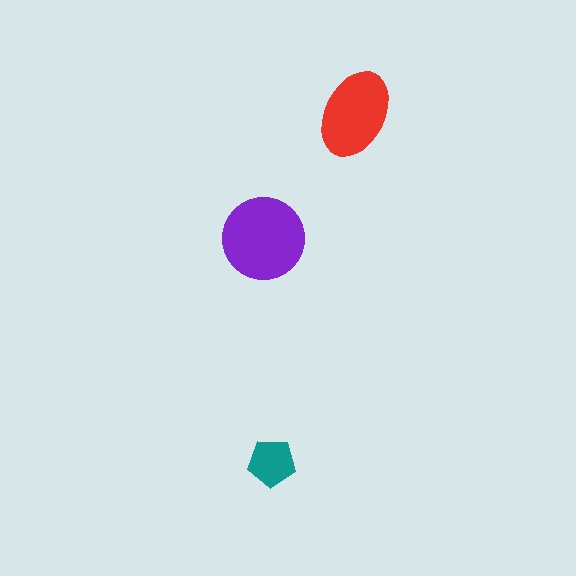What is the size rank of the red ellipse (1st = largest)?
2nd.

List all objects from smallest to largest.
The teal pentagon, the red ellipse, the purple circle.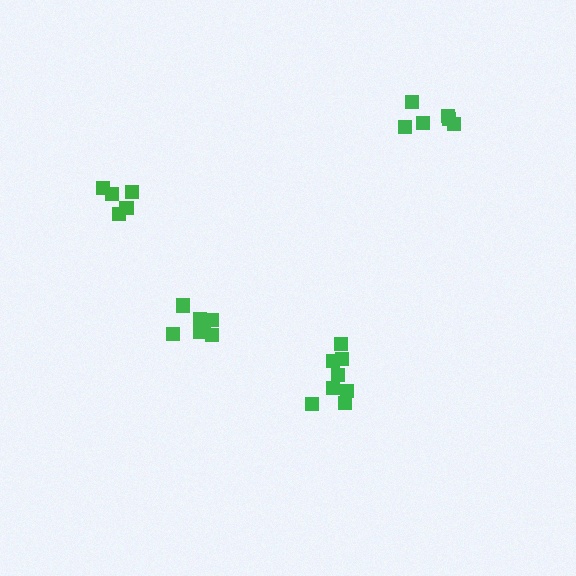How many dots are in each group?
Group 1: 6 dots, Group 2: 9 dots, Group 3: 5 dots, Group 4: 8 dots (28 total).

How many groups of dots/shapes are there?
There are 4 groups.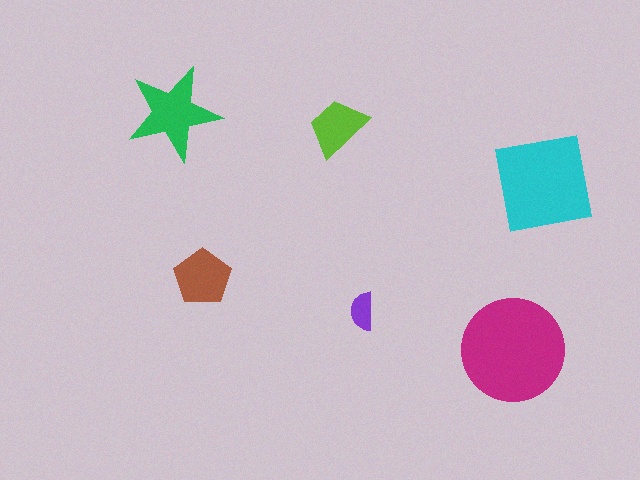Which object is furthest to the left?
The green star is leftmost.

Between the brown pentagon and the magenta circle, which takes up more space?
The magenta circle.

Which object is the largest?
The magenta circle.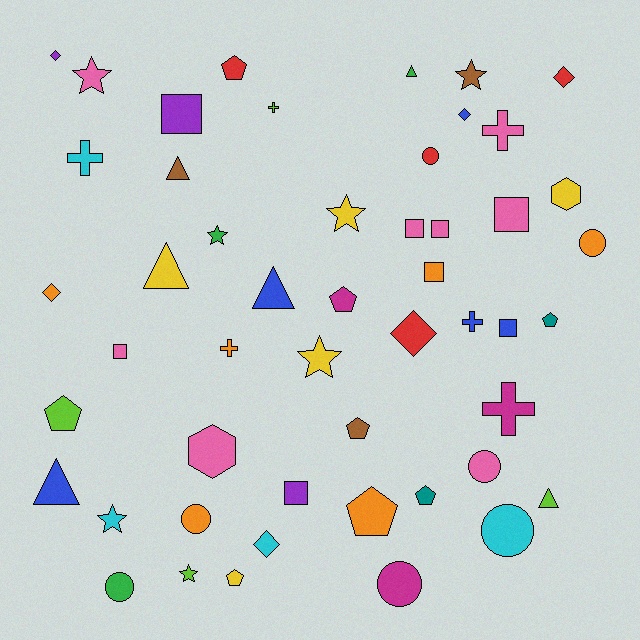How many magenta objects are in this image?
There are 3 magenta objects.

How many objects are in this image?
There are 50 objects.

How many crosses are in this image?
There are 6 crosses.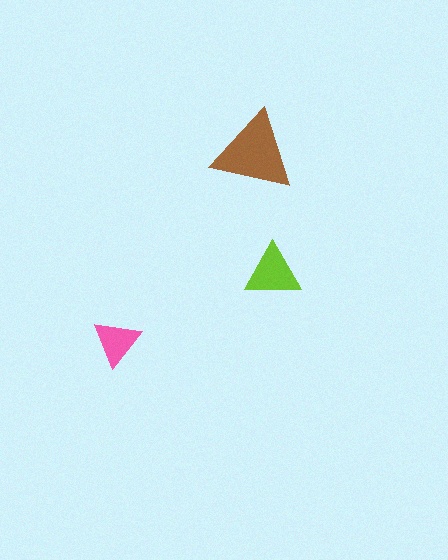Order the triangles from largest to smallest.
the brown one, the lime one, the pink one.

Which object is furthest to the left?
The pink triangle is leftmost.